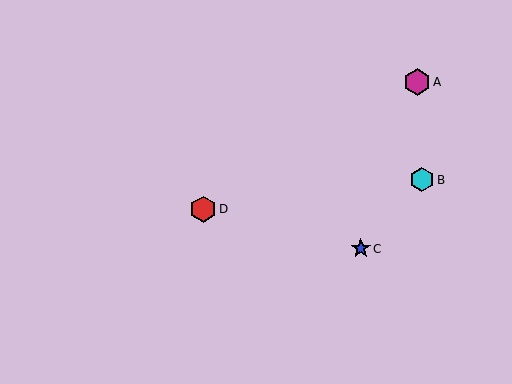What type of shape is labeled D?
Shape D is a red hexagon.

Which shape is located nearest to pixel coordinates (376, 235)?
The blue star (labeled C) at (361, 249) is nearest to that location.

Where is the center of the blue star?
The center of the blue star is at (361, 249).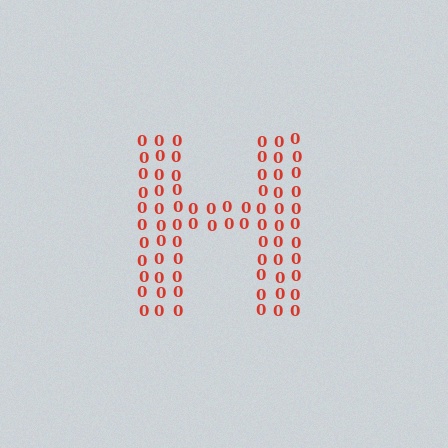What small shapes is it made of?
It is made of small digit 0's.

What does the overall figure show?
The overall figure shows the letter H.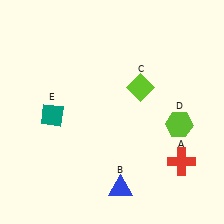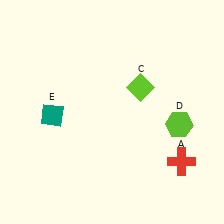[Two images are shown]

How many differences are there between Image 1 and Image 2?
There is 1 difference between the two images.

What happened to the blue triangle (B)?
The blue triangle (B) was removed in Image 2. It was in the bottom-right area of Image 1.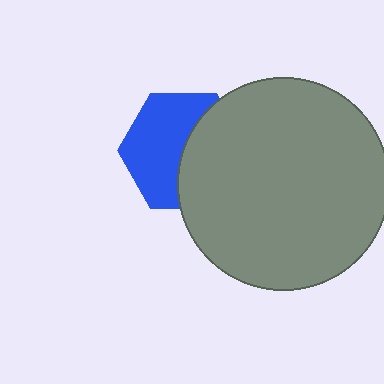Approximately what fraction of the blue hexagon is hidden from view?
Roughly 45% of the blue hexagon is hidden behind the gray circle.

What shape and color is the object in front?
The object in front is a gray circle.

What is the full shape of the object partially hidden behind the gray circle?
The partially hidden object is a blue hexagon.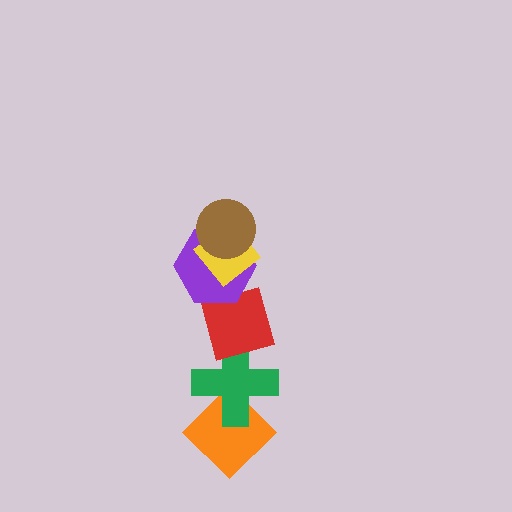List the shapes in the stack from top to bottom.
From top to bottom: the brown circle, the yellow diamond, the purple hexagon, the red diamond, the green cross, the orange diamond.